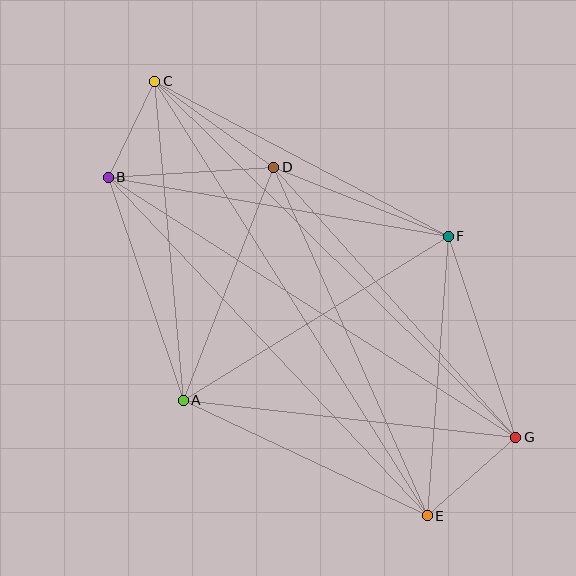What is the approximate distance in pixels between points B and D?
The distance between B and D is approximately 166 pixels.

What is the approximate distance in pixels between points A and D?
The distance between A and D is approximately 250 pixels.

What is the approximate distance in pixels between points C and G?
The distance between C and G is approximately 507 pixels.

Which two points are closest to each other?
Points B and C are closest to each other.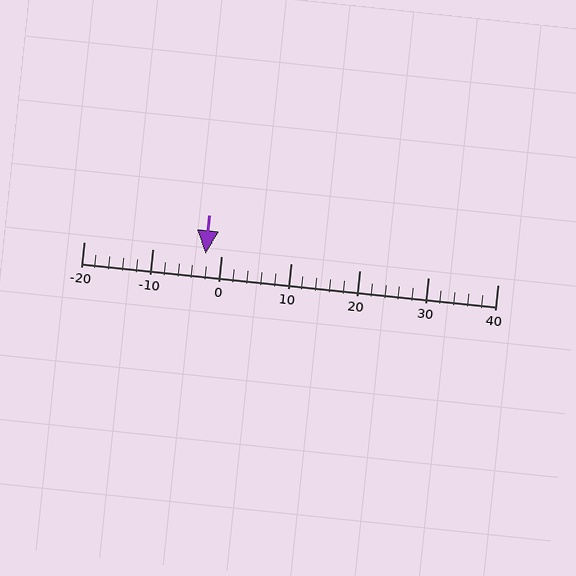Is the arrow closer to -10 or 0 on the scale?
The arrow is closer to 0.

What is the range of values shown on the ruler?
The ruler shows values from -20 to 40.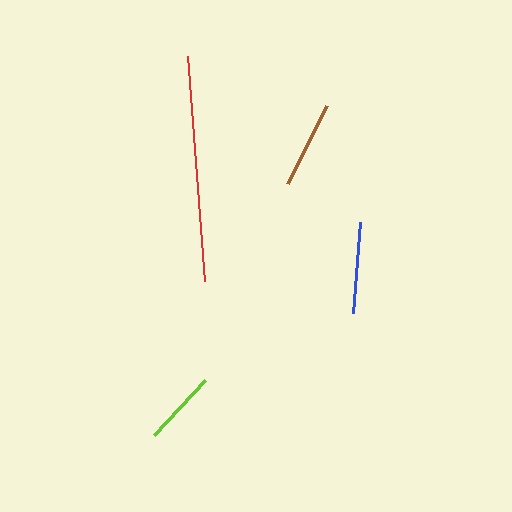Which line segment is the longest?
The red line is the longest at approximately 226 pixels.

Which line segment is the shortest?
The lime line is the shortest at approximately 75 pixels.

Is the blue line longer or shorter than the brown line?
The blue line is longer than the brown line.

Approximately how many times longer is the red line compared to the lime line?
The red line is approximately 3.0 times the length of the lime line.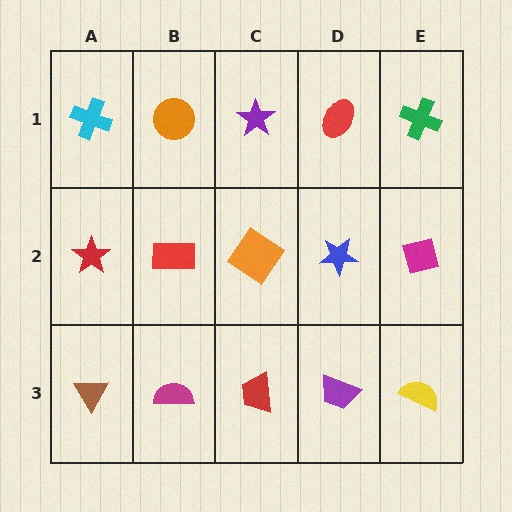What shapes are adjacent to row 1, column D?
A blue star (row 2, column D), a purple star (row 1, column C), a green cross (row 1, column E).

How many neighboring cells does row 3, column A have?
2.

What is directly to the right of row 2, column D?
A magenta diamond.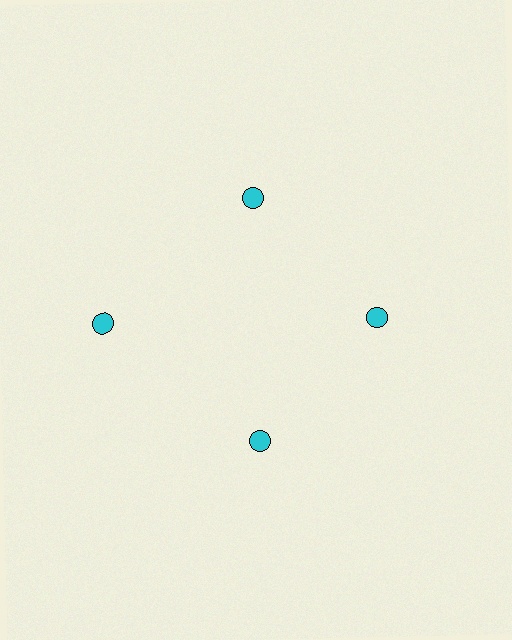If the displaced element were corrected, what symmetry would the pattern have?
It would have 4-fold rotational symmetry — the pattern would map onto itself every 90 degrees.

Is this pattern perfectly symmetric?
No. The 4 cyan circles are arranged in a ring, but one element near the 9 o'clock position is pushed outward from the center, breaking the 4-fold rotational symmetry.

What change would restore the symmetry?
The symmetry would be restored by moving it inward, back onto the ring so that all 4 circles sit at equal angles and equal distance from the center.